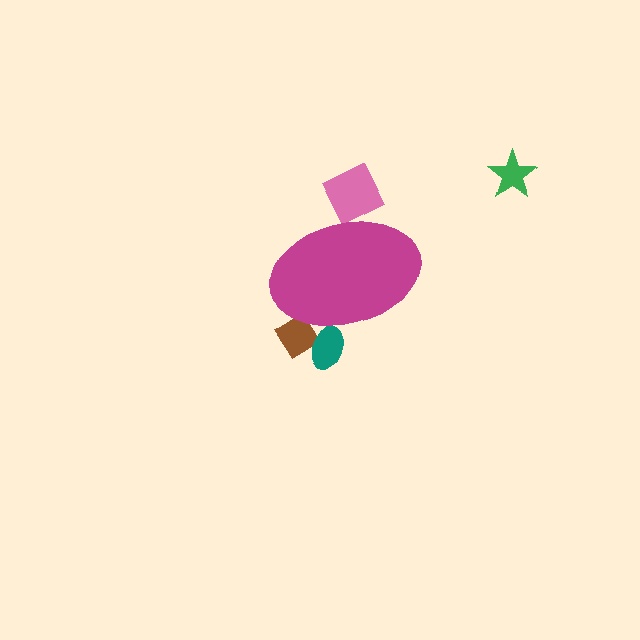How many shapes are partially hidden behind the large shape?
3 shapes are partially hidden.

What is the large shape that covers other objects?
A magenta ellipse.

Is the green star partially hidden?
No, the green star is fully visible.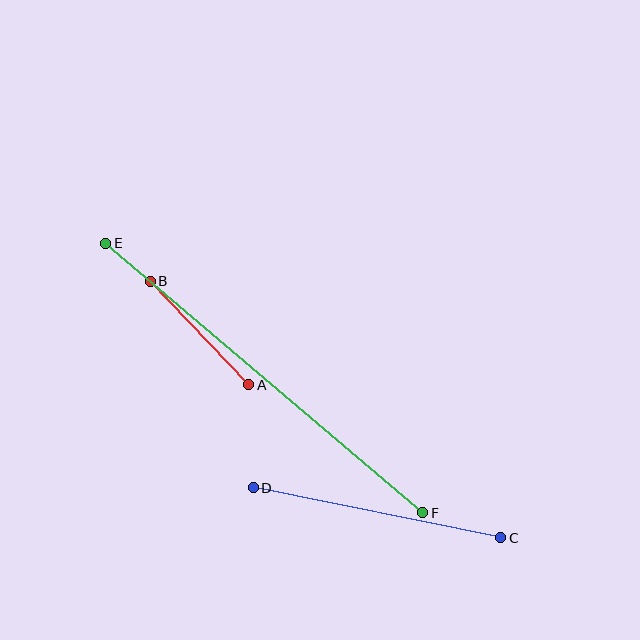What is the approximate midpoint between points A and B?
The midpoint is at approximately (199, 333) pixels.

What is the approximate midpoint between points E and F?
The midpoint is at approximately (264, 378) pixels.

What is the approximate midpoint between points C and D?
The midpoint is at approximately (377, 513) pixels.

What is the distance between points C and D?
The distance is approximately 252 pixels.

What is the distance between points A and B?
The distance is approximately 143 pixels.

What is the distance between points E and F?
The distance is approximately 417 pixels.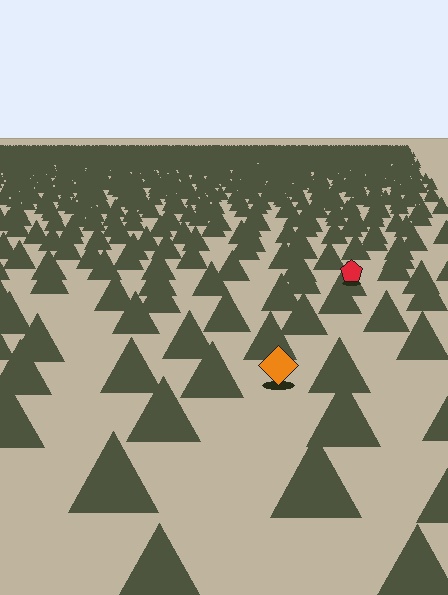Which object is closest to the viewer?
The orange diamond is closest. The texture marks near it are larger and more spread out.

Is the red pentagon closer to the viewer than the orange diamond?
No. The orange diamond is closer — you can tell from the texture gradient: the ground texture is coarser near it.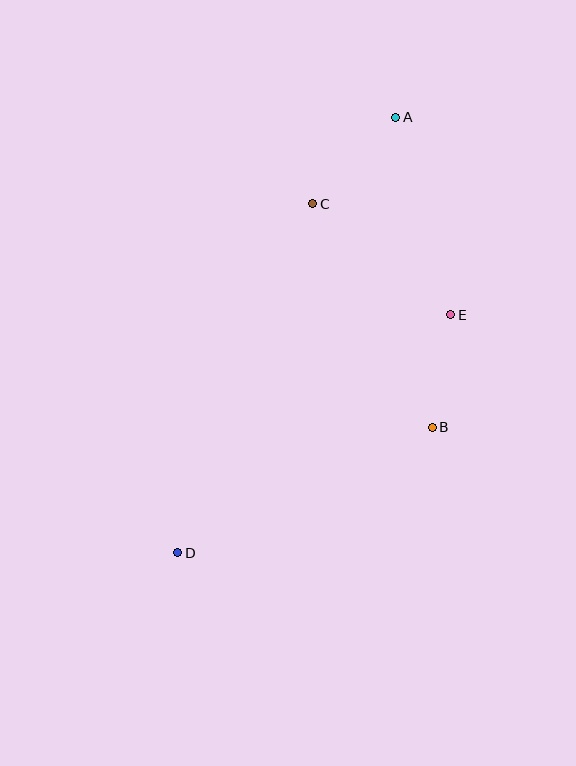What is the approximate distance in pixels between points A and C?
The distance between A and C is approximately 120 pixels.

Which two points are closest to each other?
Points B and E are closest to each other.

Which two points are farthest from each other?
Points A and D are farthest from each other.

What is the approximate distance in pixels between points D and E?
The distance between D and E is approximately 362 pixels.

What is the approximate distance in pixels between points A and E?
The distance between A and E is approximately 205 pixels.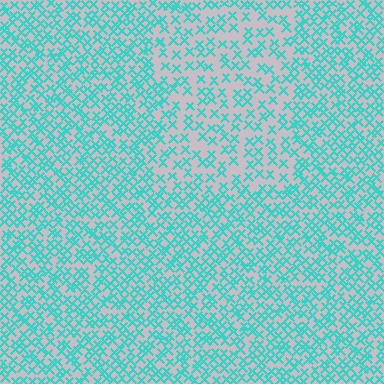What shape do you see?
I see a rectangle.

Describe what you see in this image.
The image contains small cyan elements arranged at two different densities. A rectangle-shaped region is visible where the elements are less densely packed than the surrounding area.